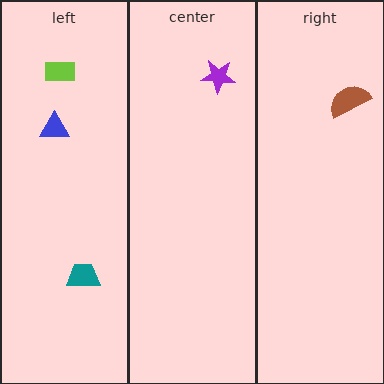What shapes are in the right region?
The brown semicircle.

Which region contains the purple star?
The center region.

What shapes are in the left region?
The blue triangle, the lime rectangle, the teal trapezoid.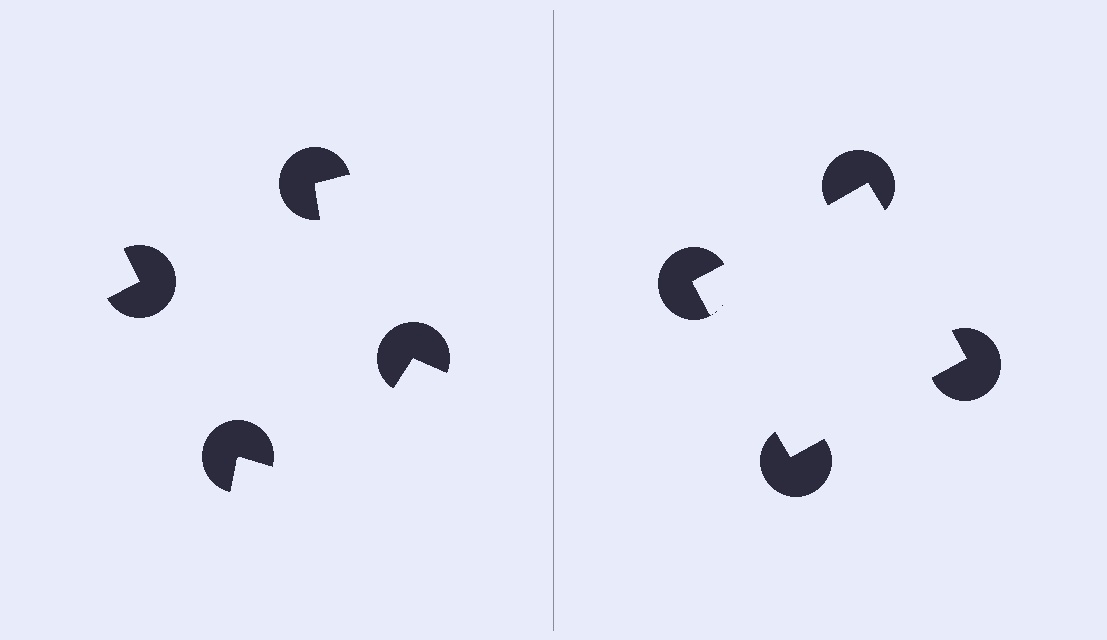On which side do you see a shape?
An illusory square appears on the right side. On the left side the wedge cuts are rotated, so no coherent shape forms.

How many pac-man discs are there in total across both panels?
8 — 4 on each side.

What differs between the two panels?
The pac-man discs are positioned identically on both sides; only the wedge orientations differ. On the right they align to a square; on the left they are misaligned.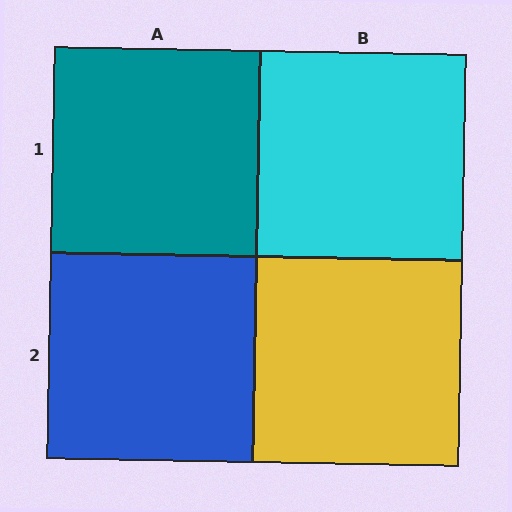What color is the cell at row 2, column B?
Yellow.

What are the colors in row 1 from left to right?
Teal, cyan.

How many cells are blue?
1 cell is blue.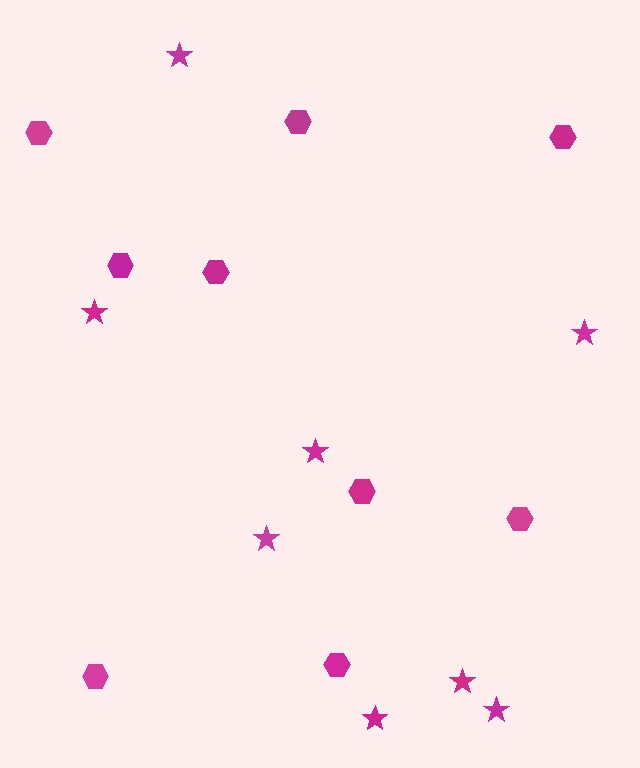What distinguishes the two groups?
There are 2 groups: one group of stars (8) and one group of hexagons (9).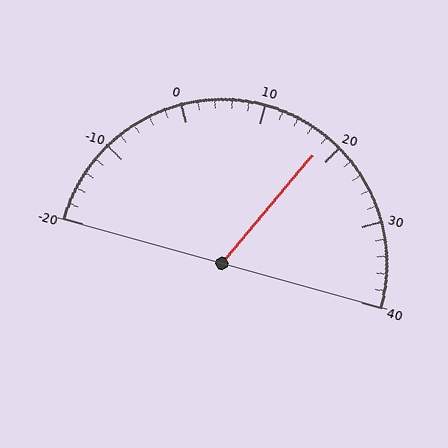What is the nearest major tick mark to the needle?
The nearest major tick mark is 20.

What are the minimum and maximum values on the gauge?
The gauge ranges from -20 to 40.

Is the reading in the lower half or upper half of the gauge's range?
The reading is in the upper half of the range (-20 to 40).